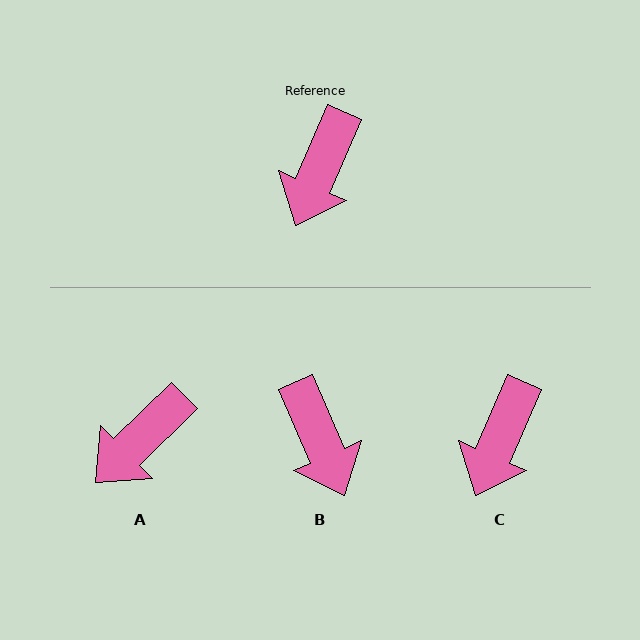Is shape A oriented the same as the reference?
No, it is off by about 22 degrees.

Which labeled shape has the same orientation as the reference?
C.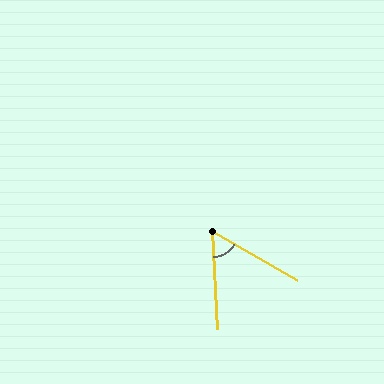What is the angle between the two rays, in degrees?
Approximately 57 degrees.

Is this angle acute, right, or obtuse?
It is acute.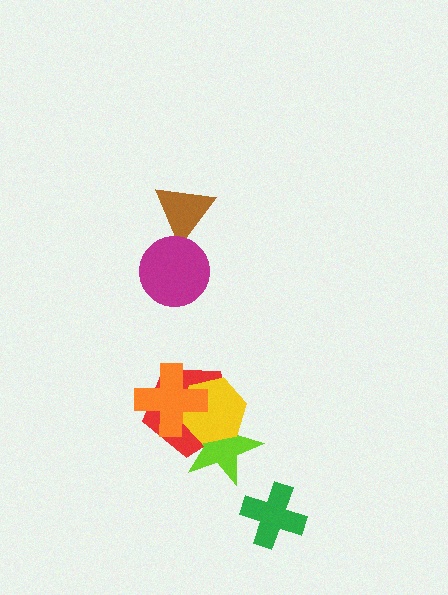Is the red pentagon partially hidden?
Yes, it is partially covered by another shape.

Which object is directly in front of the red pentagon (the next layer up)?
The lime star is directly in front of the red pentagon.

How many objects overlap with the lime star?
3 objects overlap with the lime star.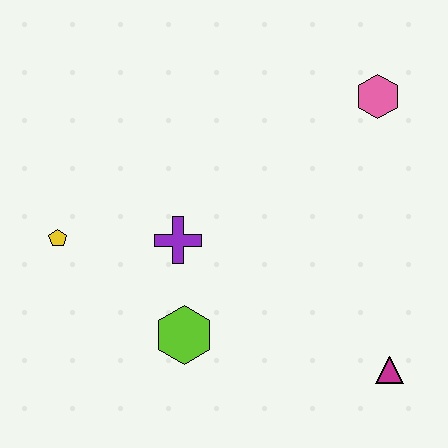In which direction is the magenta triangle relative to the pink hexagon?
The magenta triangle is below the pink hexagon.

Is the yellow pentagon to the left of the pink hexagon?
Yes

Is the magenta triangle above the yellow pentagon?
No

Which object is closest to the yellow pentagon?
The purple cross is closest to the yellow pentagon.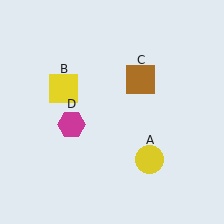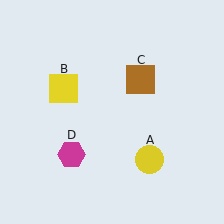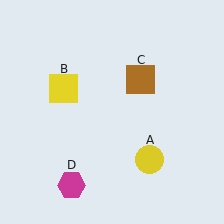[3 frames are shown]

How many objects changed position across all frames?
1 object changed position: magenta hexagon (object D).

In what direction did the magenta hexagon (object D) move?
The magenta hexagon (object D) moved down.